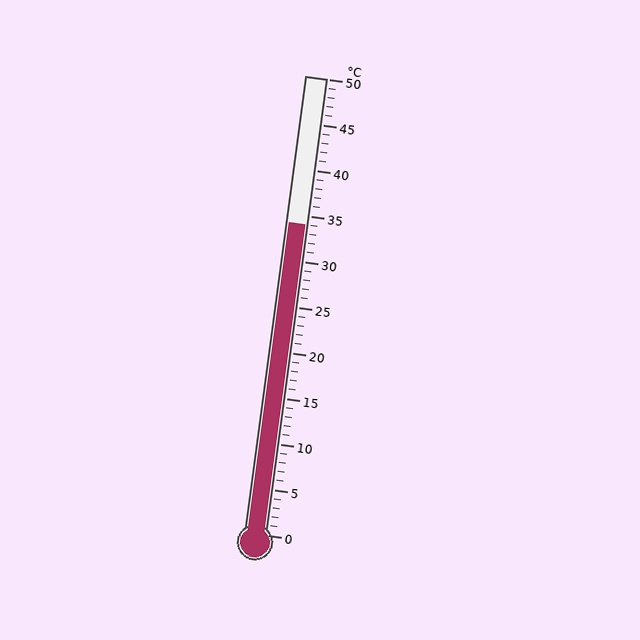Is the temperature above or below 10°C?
The temperature is above 10°C.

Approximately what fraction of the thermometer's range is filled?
The thermometer is filled to approximately 70% of its range.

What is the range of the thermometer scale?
The thermometer scale ranges from 0°C to 50°C.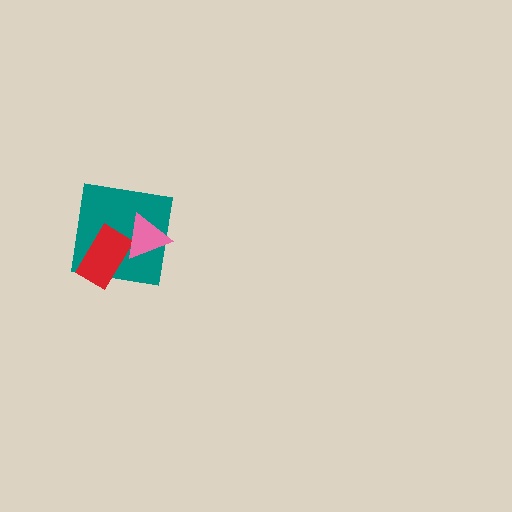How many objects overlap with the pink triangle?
2 objects overlap with the pink triangle.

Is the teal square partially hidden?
Yes, it is partially covered by another shape.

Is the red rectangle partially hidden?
Yes, it is partially covered by another shape.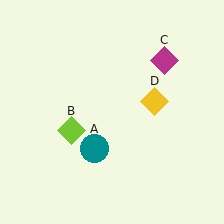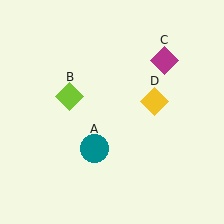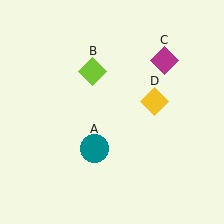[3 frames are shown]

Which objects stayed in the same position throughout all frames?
Teal circle (object A) and magenta diamond (object C) and yellow diamond (object D) remained stationary.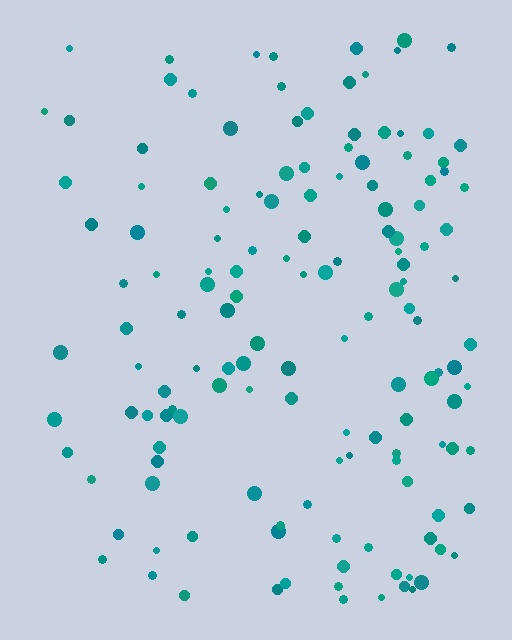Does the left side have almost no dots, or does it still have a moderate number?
Still a moderate number, just noticeably fewer than the right.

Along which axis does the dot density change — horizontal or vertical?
Horizontal.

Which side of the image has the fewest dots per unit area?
The left.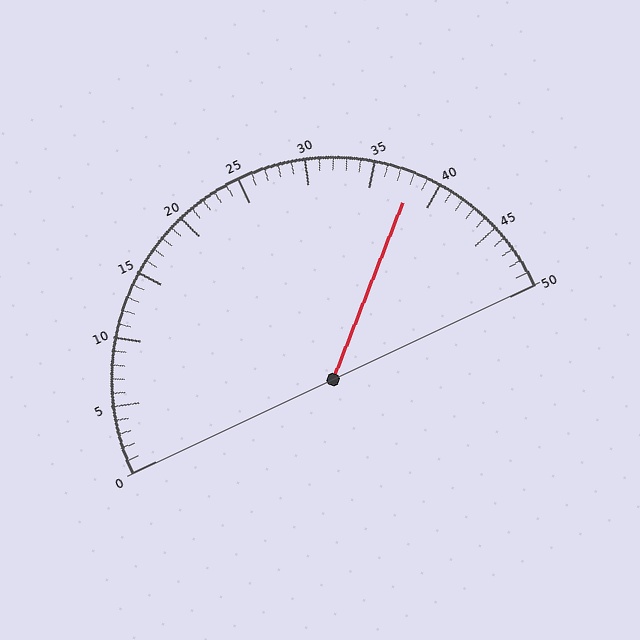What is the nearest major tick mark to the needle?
The nearest major tick mark is 40.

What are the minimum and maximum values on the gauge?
The gauge ranges from 0 to 50.